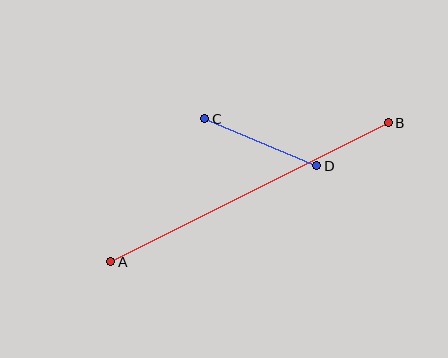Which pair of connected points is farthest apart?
Points A and B are farthest apart.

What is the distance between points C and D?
The distance is approximately 121 pixels.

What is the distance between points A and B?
The distance is approximately 310 pixels.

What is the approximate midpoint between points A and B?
The midpoint is at approximately (250, 192) pixels.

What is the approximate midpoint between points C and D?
The midpoint is at approximately (261, 142) pixels.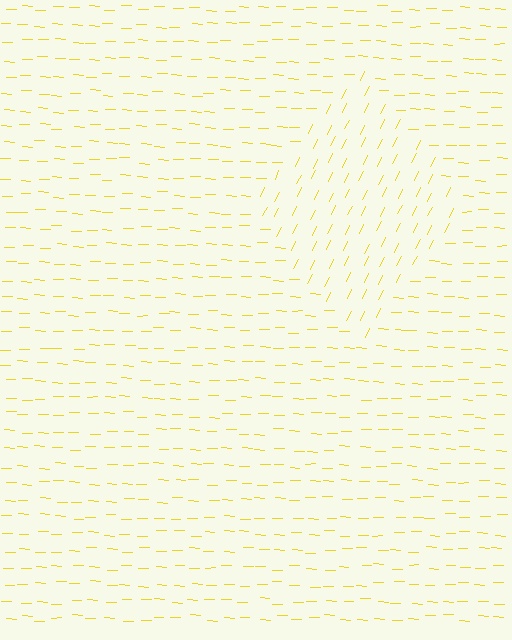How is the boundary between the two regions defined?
The boundary is defined purely by a change in line orientation (approximately 66 degrees difference). All lines are the same color and thickness.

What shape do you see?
I see a diamond.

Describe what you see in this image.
The image is filled with small yellow line segments. A diamond region in the image has lines oriented differently from the surrounding lines, creating a visible texture boundary.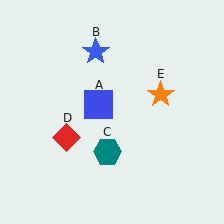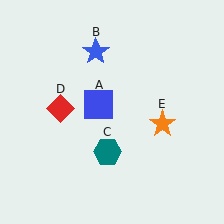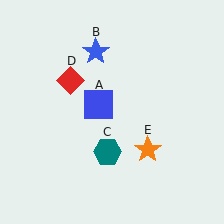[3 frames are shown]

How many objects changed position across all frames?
2 objects changed position: red diamond (object D), orange star (object E).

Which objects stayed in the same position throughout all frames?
Blue square (object A) and blue star (object B) and teal hexagon (object C) remained stationary.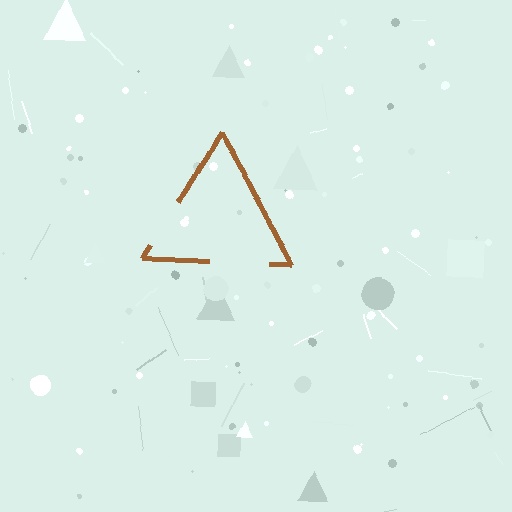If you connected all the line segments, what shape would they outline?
They would outline a triangle.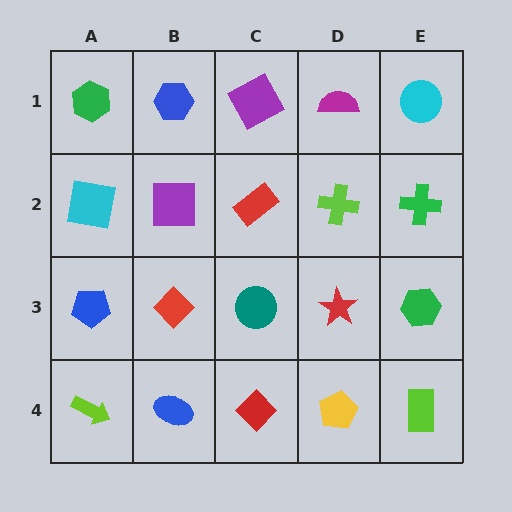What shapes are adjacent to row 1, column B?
A purple square (row 2, column B), a green hexagon (row 1, column A), a purple square (row 1, column C).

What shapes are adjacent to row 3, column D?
A lime cross (row 2, column D), a yellow pentagon (row 4, column D), a teal circle (row 3, column C), a green hexagon (row 3, column E).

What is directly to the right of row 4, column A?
A blue ellipse.